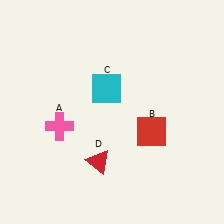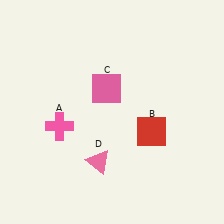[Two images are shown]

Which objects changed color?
C changed from cyan to pink. D changed from red to pink.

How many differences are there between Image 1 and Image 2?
There are 2 differences between the two images.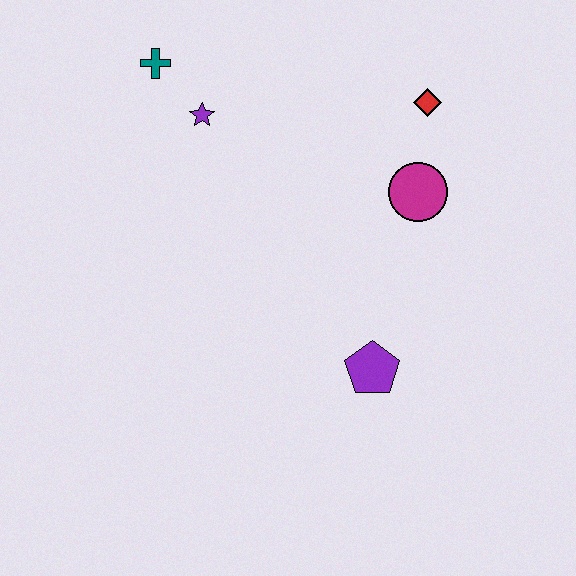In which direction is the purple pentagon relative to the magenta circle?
The purple pentagon is below the magenta circle.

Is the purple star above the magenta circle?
Yes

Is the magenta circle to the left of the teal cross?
No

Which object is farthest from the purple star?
The purple pentagon is farthest from the purple star.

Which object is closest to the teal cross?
The purple star is closest to the teal cross.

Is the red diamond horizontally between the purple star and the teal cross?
No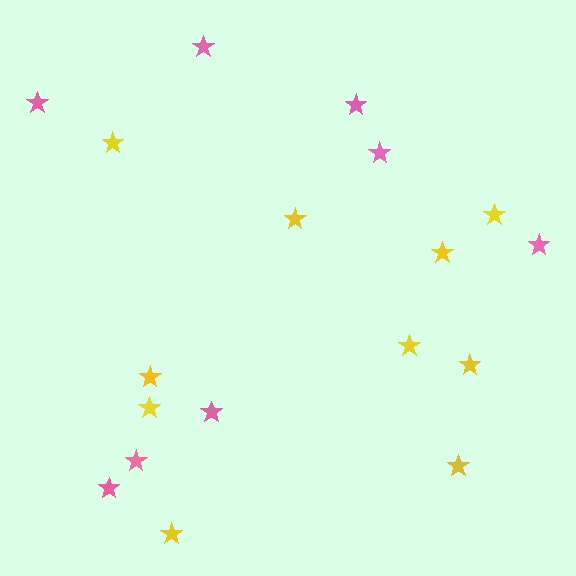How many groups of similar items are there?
There are 2 groups: one group of pink stars (8) and one group of yellow stars (10).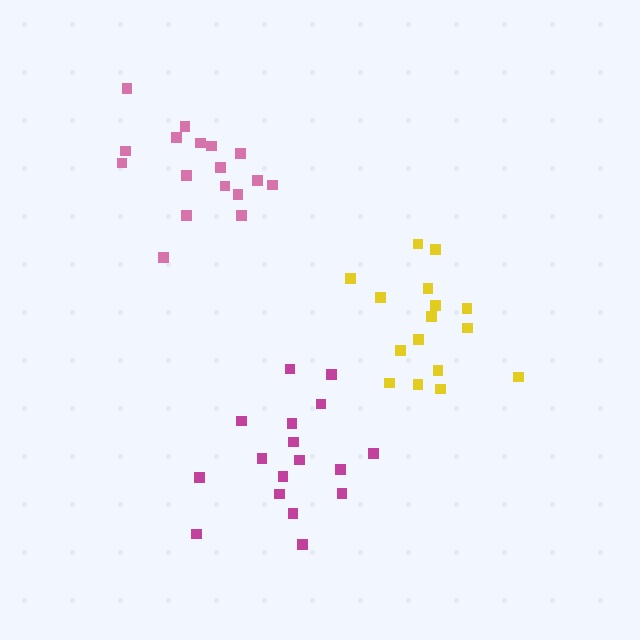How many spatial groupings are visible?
There are 3 spatial groupings.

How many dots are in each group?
Group 1: 17 dots, Group 2: 16 dots, Group 3: 17 dots (50 total).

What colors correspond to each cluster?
The clusters are colored: magenta, yellow, pink.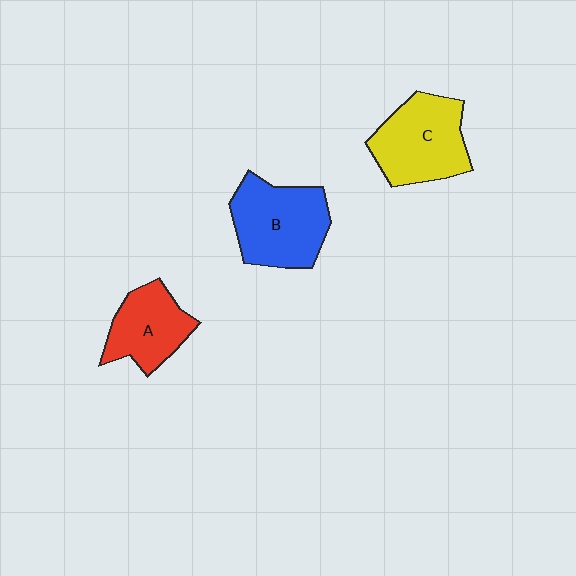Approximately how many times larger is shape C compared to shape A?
Approximately 1.3 times.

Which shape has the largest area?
Shape B (blue).